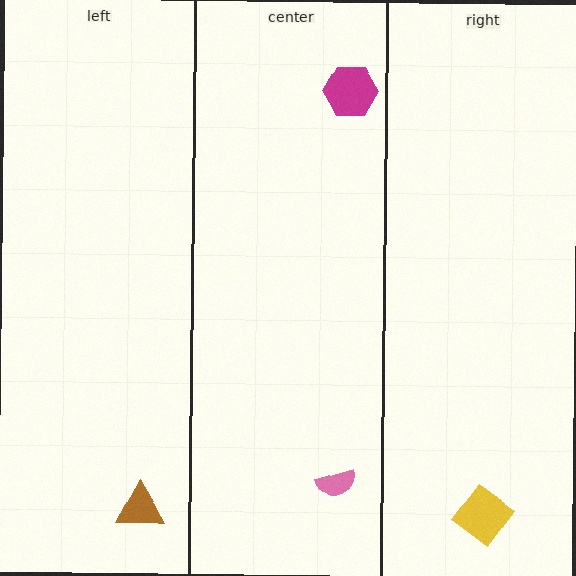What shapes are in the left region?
The brown triangle.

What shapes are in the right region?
The yellow diamond.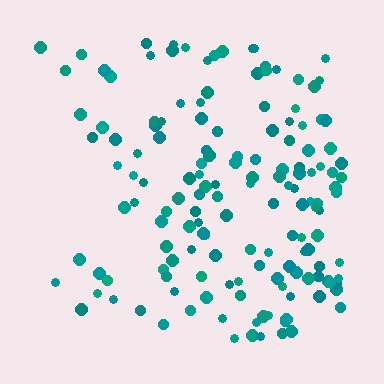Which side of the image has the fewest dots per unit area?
The left.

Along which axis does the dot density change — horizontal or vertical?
Horizontal.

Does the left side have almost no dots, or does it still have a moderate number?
Still a moderate number, just noticeably fewer than the right.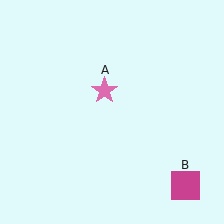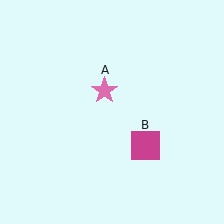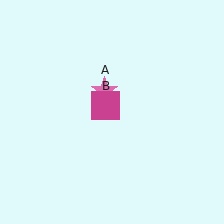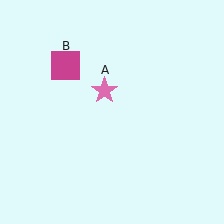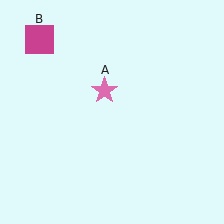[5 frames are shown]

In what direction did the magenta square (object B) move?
The magenta square (object B) moved up and to the left.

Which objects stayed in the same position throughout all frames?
Pink star (object A) remained stationary.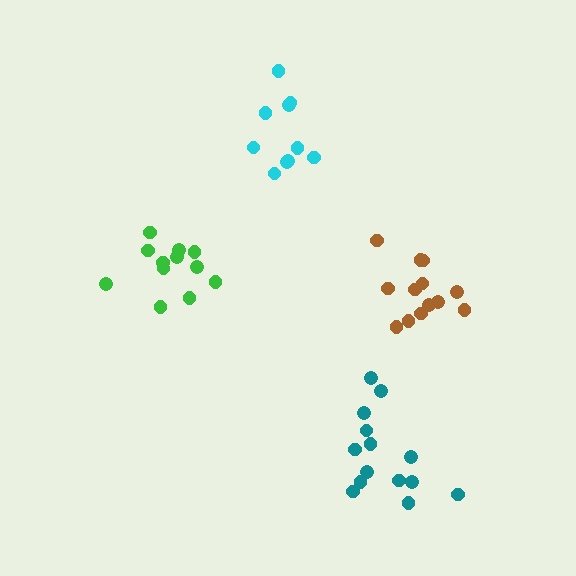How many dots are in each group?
Group 1: 13 dots, Group 2: 10 dots, Group 3: 12 dots, Group 4: 14 dots (49 total).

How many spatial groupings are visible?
There are 4 spatial groupings.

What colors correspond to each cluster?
The clusters are colored: brown, cyan, green, teal.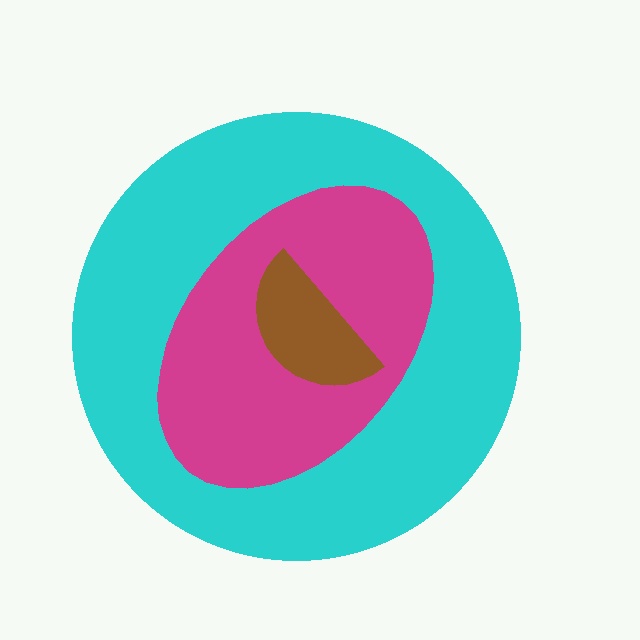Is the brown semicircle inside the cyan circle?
Yes.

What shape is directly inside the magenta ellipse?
The brown semicircle.